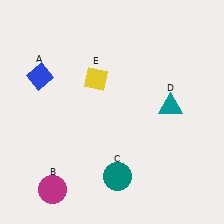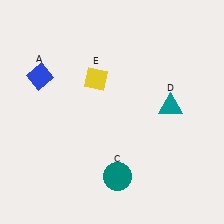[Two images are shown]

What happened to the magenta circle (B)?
The magenta circle (B) was removed in Image 2. It was in the bottom-left area of Image 1.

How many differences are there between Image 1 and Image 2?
There is 1 difference between the two images.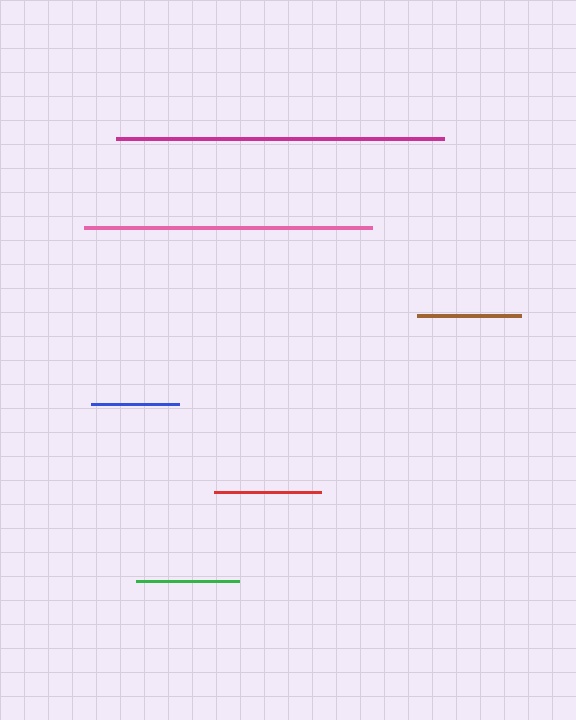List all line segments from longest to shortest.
From longest to shortest: magenta, pink, red, brown, green, blue.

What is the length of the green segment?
The green segment is approximately 103 pixels long.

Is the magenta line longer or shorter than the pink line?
The magenta line is longer than the pink line.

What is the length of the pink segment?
The pink segment is approximately 287 pixels long.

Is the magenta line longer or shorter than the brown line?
The magenta line is longer than the brown line.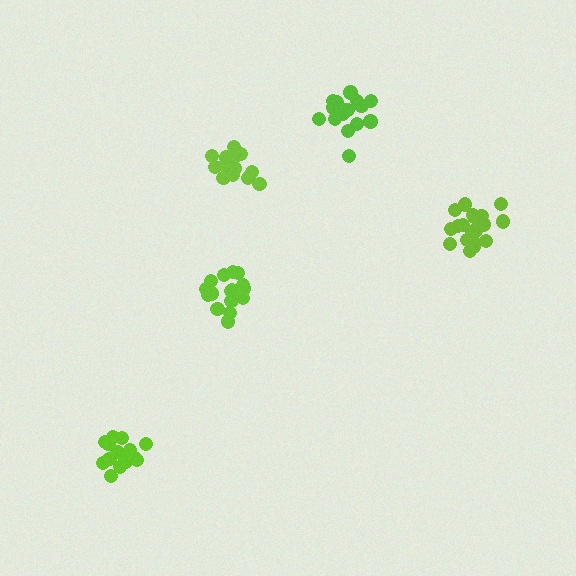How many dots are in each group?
Group 1: 21 dots, Group 2: 18 dots, Group 3: 16 dots, Group 4: 18 dots, Group 5: 18 dots (91 total).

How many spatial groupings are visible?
There are 5 spatial groupings.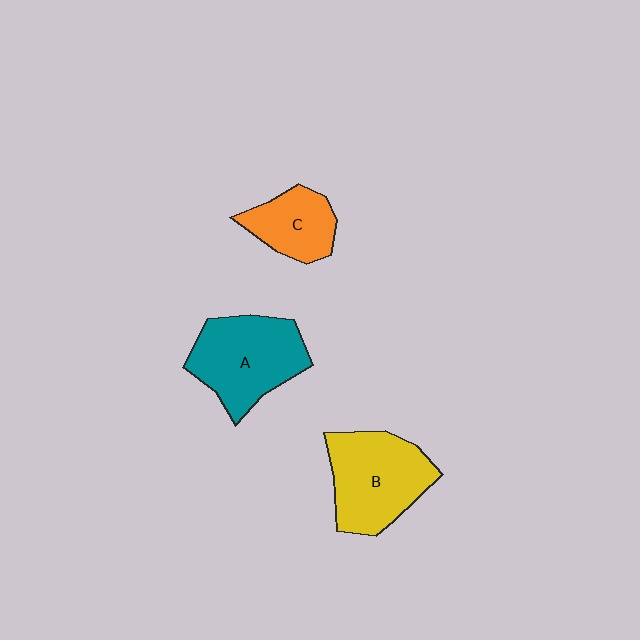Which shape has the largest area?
Shape A (teal).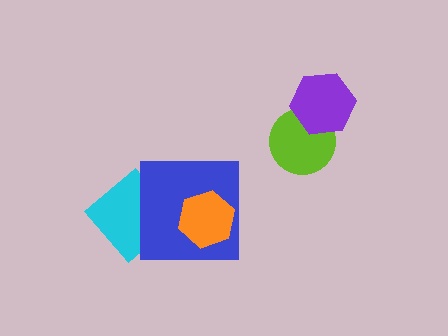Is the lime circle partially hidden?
Yes, it is partially covered by another shape.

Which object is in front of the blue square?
The orange hexagon is in front of the blue square.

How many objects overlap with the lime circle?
1 object overlaps with the lime circle.